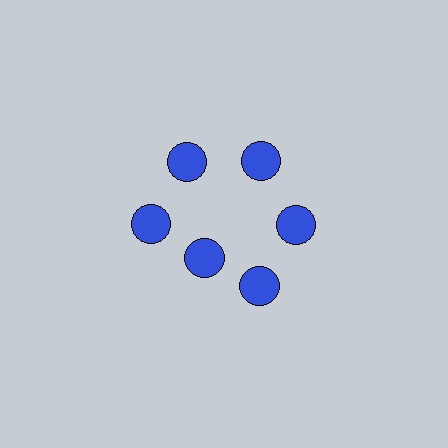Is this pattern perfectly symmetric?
No. The 6 blue circles are arranged in a ring, but one element near the 7 o'clock position is pulled inward toward the center, breaking the 6-fold rotational symmetry.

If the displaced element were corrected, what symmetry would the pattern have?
It would have 6-fold rotational symmetry — the pattern would map onto itself every 60 degrees.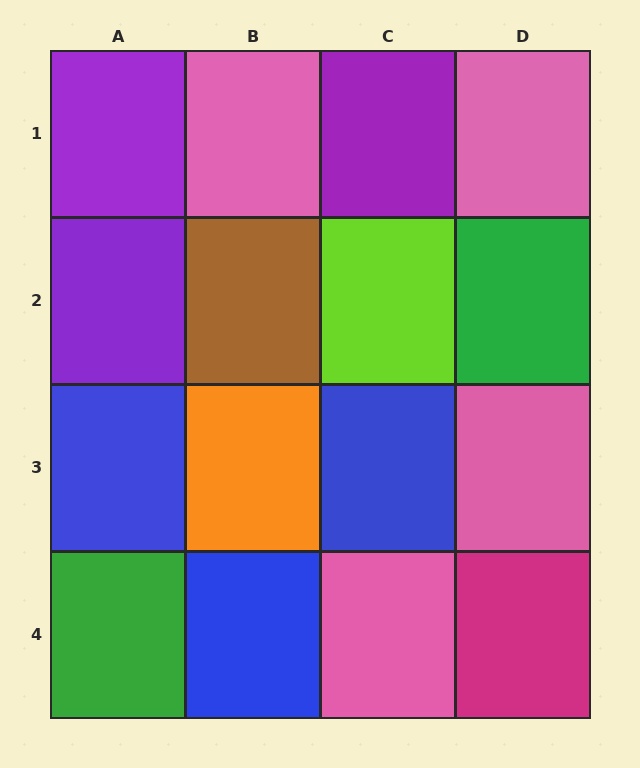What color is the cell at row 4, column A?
Green.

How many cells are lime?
1 cell is lime.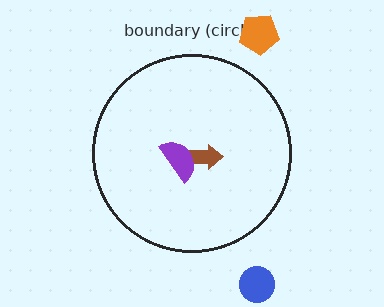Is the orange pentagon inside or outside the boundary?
Outside.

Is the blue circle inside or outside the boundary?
Outside.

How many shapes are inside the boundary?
2 inside, 2 outside.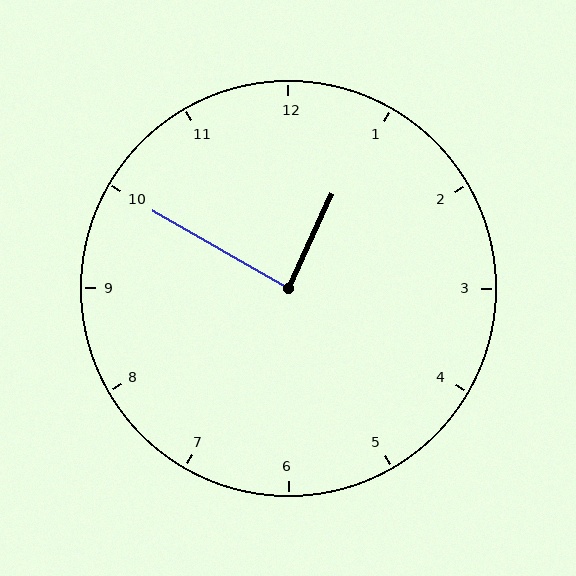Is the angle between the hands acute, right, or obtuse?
It is right.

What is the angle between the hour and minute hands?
Approximately 85 degrees.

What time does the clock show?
12:50.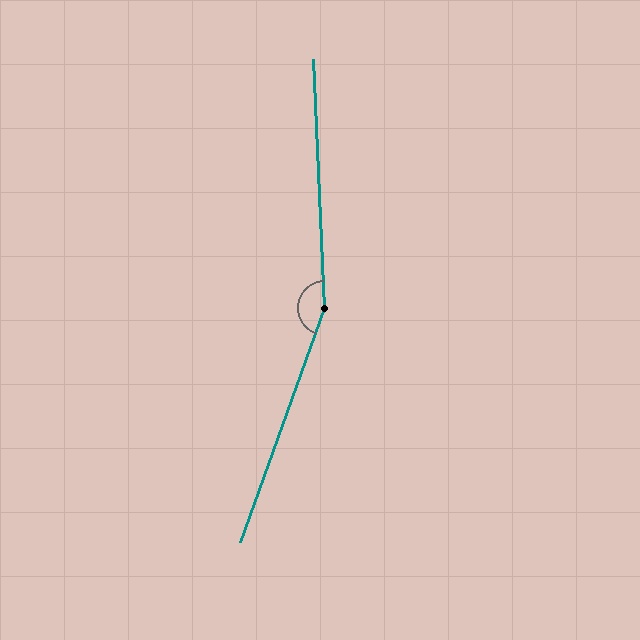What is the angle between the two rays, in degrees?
Approximately 158 degrees.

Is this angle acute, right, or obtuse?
It is obtuse.